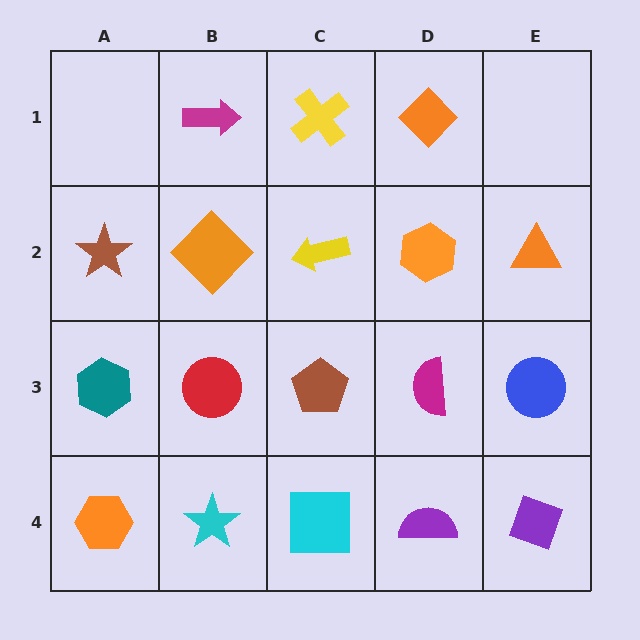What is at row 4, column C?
A cyan square.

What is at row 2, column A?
A brown star.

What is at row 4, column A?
An orange hexagon.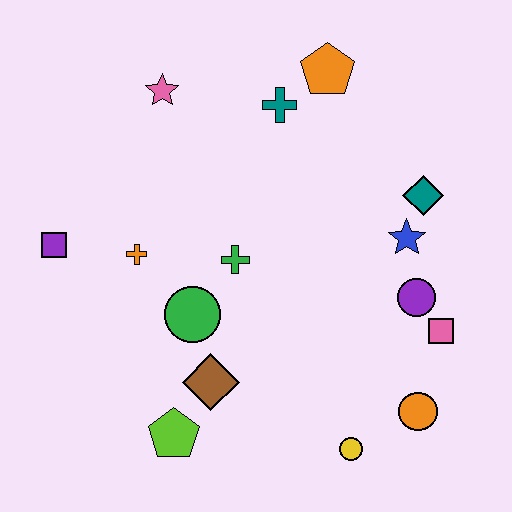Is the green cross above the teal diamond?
No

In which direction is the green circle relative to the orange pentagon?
The green circle is below the orange pentagon.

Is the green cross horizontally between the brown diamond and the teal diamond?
Yes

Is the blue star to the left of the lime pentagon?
No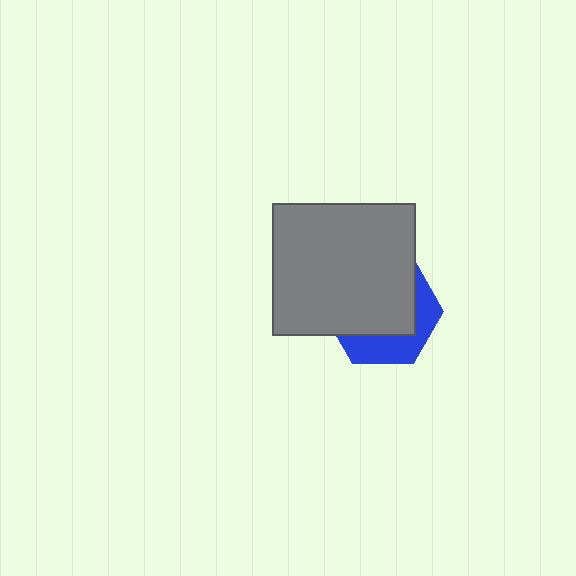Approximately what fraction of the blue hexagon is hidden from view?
Roughly 65% of the blue hexagon is hidden behind the gray rectangle.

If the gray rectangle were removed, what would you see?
You would see the complete blue hexagon.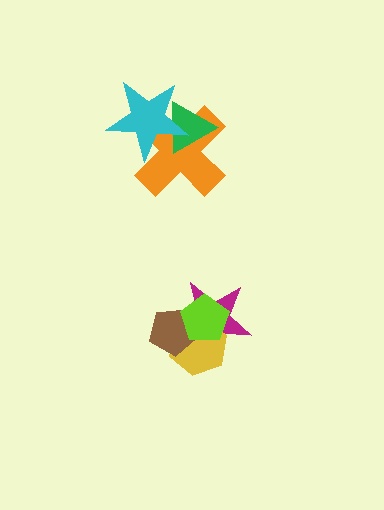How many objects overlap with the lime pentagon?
3 objects overlap with the lime pentagon.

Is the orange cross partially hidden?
Yes, it is partially covered by another shape.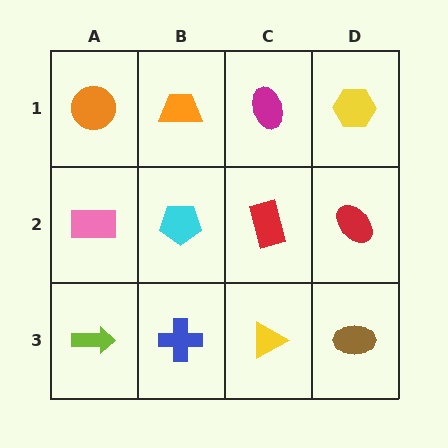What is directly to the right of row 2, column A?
A cyan pentagon.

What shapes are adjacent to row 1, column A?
A pink rectangle (row 2, column A), an orange trapezoid (row 1, column B).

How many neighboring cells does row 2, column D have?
3.